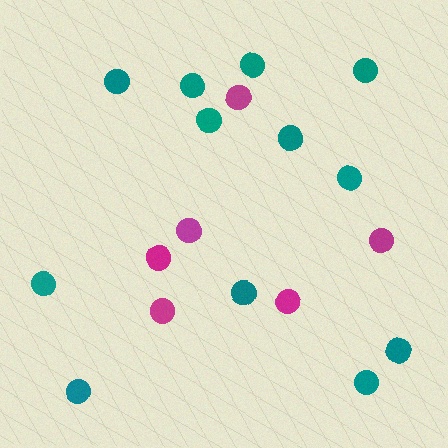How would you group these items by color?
There are 2 groups: one group of teal circles (12) and one group of magenta circles (6).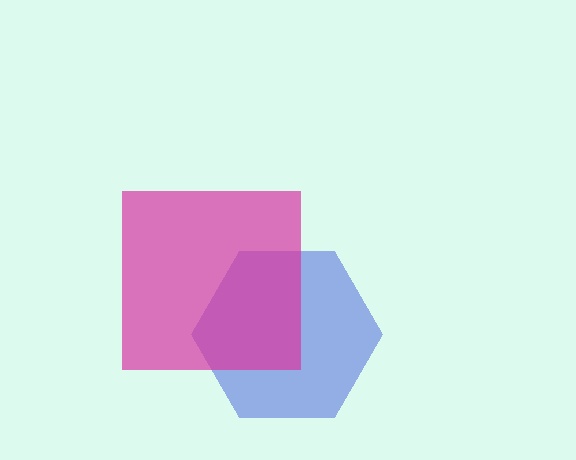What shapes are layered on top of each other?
The layered shapes are: a blue hexagon, a magenta square.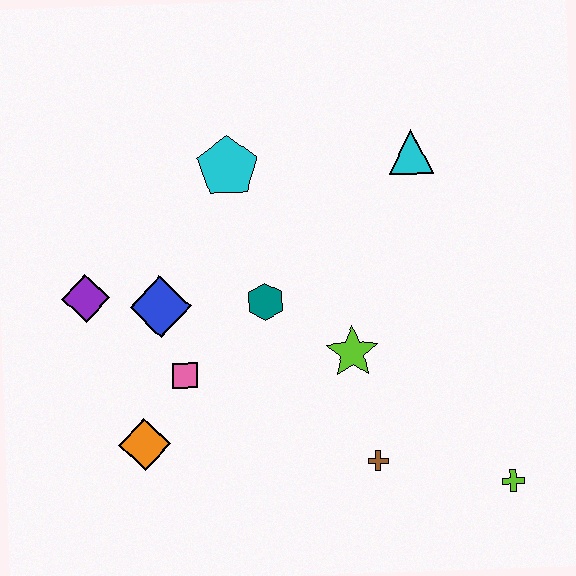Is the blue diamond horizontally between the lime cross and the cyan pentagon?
No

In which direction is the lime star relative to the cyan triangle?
The lime star is below the cyan triangle.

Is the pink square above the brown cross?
Yes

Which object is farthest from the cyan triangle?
The orange diamond is farthest from the cyan triangle.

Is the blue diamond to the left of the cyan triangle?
Yes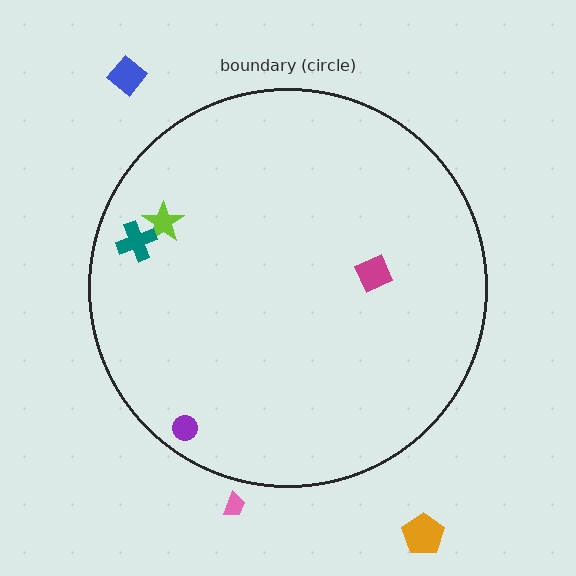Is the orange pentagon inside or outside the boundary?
Outside.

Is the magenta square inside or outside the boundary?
Inside.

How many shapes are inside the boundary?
4 inside, 3 outside.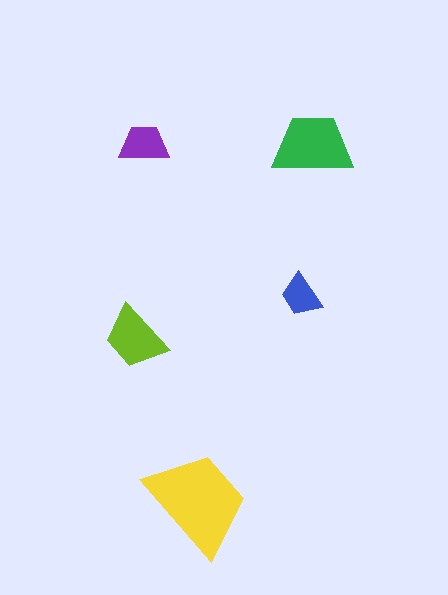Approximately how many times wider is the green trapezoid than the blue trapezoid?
About 2 times wider.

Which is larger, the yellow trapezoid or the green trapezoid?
The yellow one.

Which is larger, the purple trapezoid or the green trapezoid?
The green one.